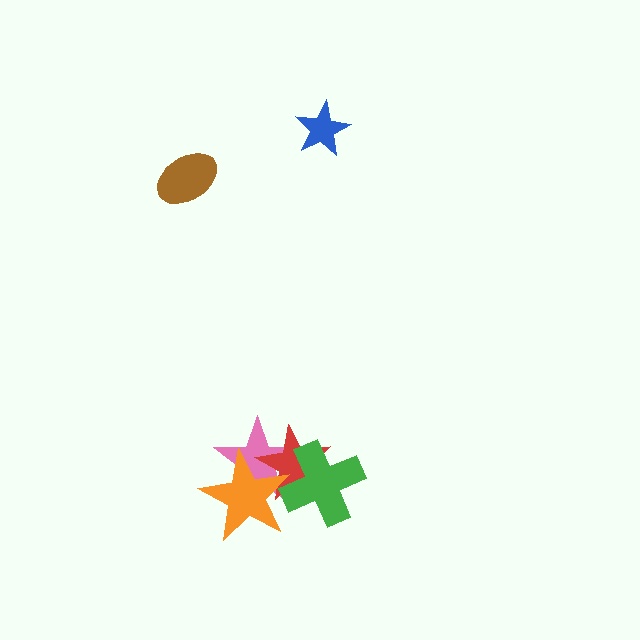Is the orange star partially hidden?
Yes, it is partially covered by another shape.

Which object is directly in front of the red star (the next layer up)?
The orange star is directly in front of the red star.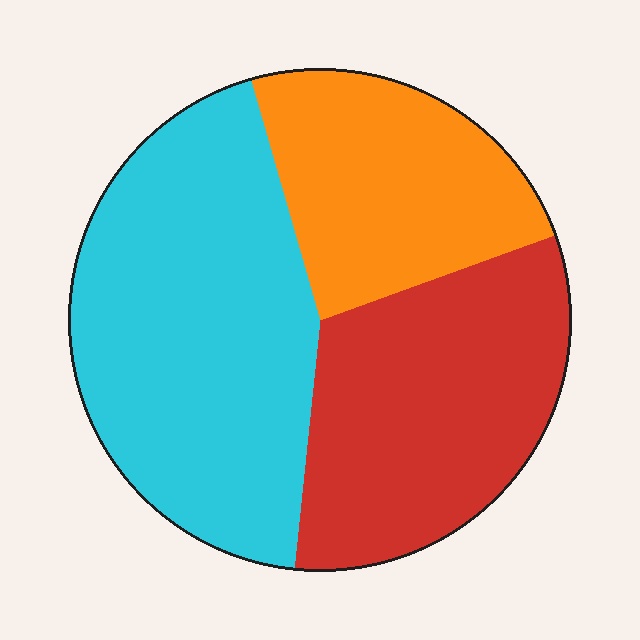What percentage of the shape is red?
Red takes up about one third (1/3) of the shape.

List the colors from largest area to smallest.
From largest to smallest: cyan, red, orange.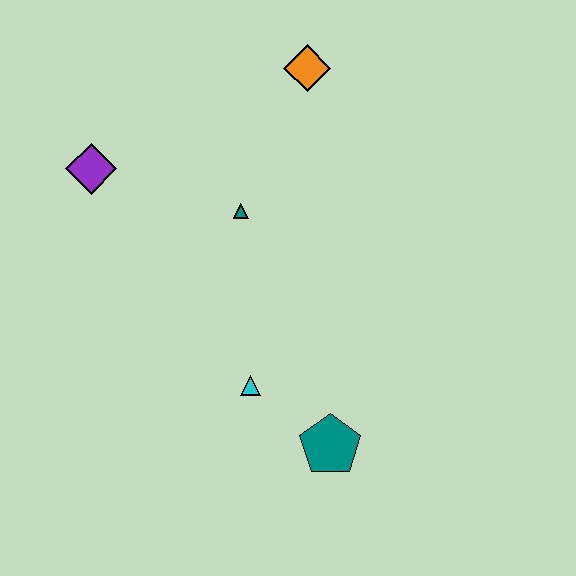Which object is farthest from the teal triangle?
The teal pentagon is farthest from the teal triangle.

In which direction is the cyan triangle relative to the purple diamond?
The cyan triangle is below the purple diamond.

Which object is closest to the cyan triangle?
The teal pentagon is closest to the cyan triangle.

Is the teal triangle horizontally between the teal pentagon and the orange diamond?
No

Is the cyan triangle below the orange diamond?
Yes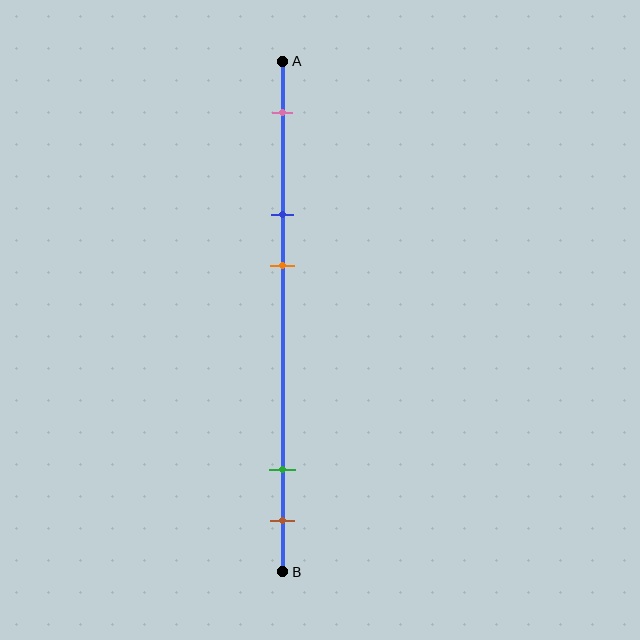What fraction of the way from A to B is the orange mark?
The orange mark is approximately 40% (0.4) of the way from A to B.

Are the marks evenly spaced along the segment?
No, the marks are not evenly spaced.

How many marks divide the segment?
There are 5 marks dividing the segment.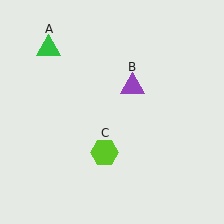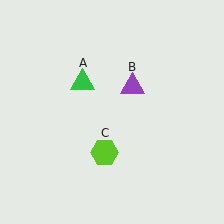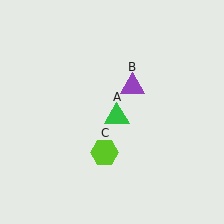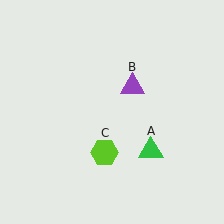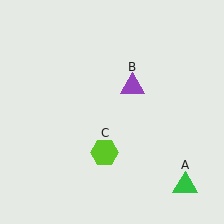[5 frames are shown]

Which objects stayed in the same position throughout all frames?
Purple triangle (object B) and lime hexagon (object C) remained stationary.